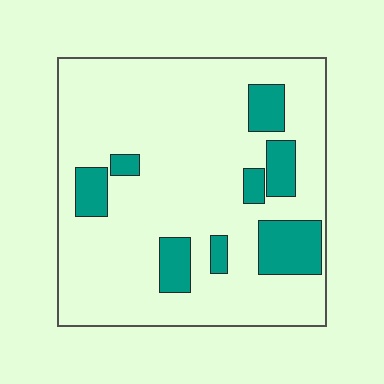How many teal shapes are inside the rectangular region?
8.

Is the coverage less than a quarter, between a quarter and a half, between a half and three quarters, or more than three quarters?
Less than a quarter.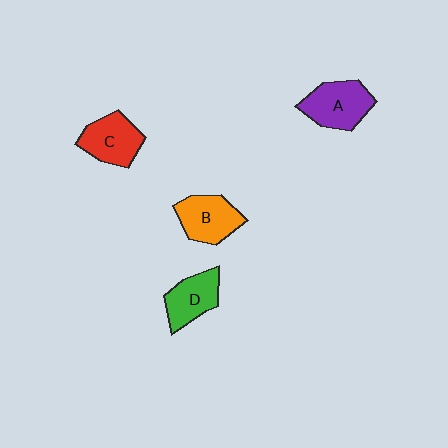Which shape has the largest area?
Shape A (purple).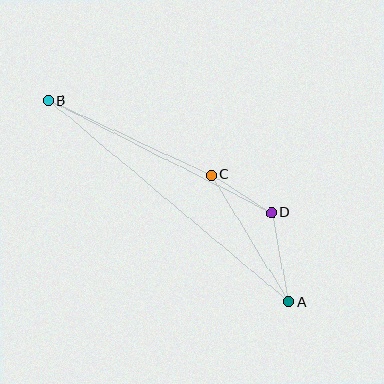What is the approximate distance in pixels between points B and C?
The distance between B and C is approximately 179 pixels.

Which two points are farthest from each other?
Points A and B are farthest from each other.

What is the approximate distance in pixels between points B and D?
The distance between B and D is approximately 250 pixels.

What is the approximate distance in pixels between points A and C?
The distance between A and C is approximately 149 pixels.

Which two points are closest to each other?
Points C and D are closest to each other.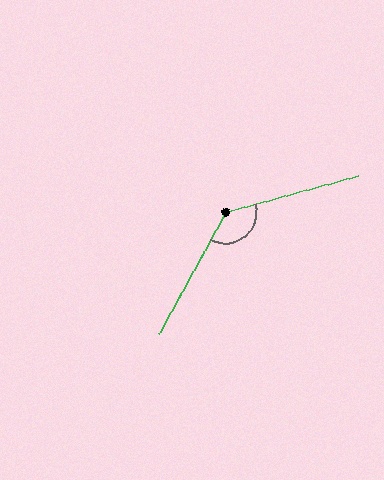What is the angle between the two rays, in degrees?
Approximately 134 degrees.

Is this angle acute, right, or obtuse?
It is obtuse.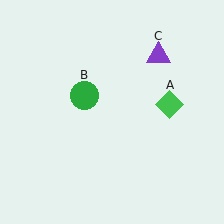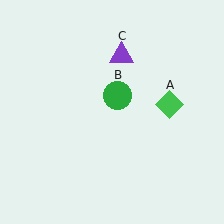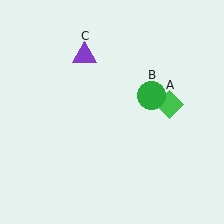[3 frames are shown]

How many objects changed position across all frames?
2 objects changed position: green circle (object B), purple triangle (object C).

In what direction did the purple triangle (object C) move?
The purple triangle (object C) moved left.